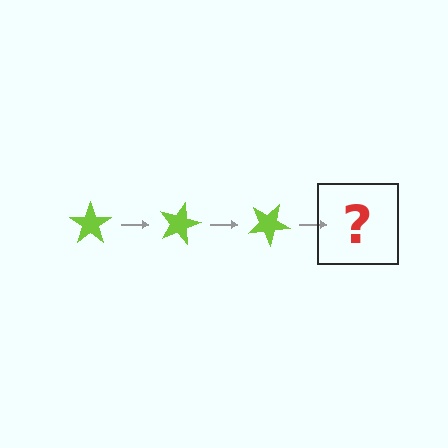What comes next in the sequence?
The next element should be a lime star rotated 45 degrees.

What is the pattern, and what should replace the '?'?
The pattern is that the star rotates 15 degrees each step. The '?' should be a lime star rotated 45 degrees.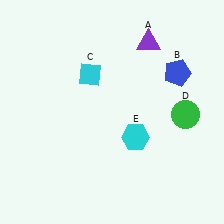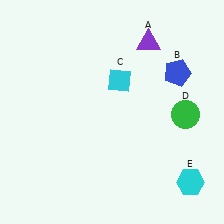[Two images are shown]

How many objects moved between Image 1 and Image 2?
2 objects moved between the two images.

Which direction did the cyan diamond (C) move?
The cyan diamond (C) moved right.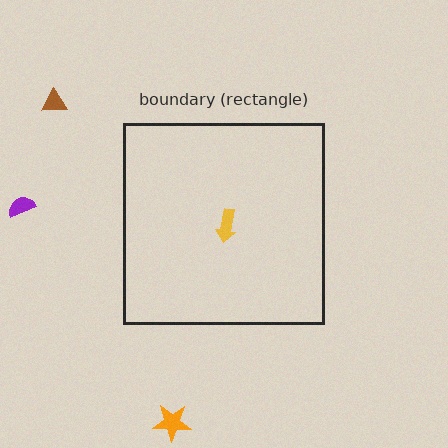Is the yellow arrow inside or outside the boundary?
Inside.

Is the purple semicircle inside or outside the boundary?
Outside.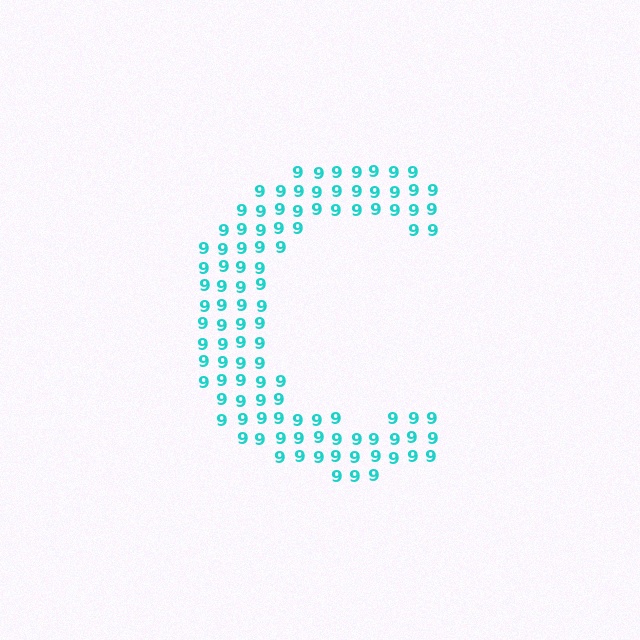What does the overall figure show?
The overall figure shows the letter C.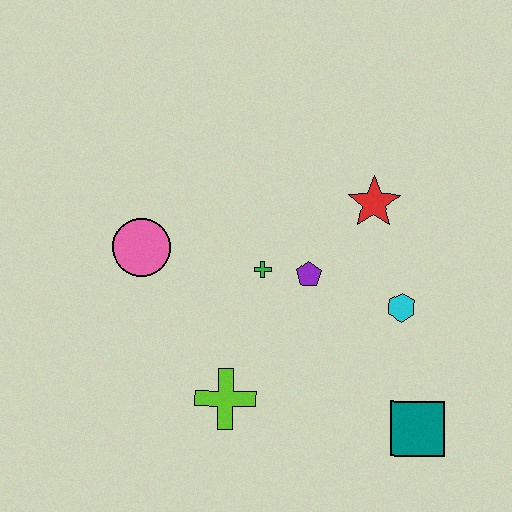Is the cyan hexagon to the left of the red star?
No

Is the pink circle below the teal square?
No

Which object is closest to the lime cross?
The green cross is closest to the lime cross.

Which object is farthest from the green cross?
The teal square is farthest from the green cross.